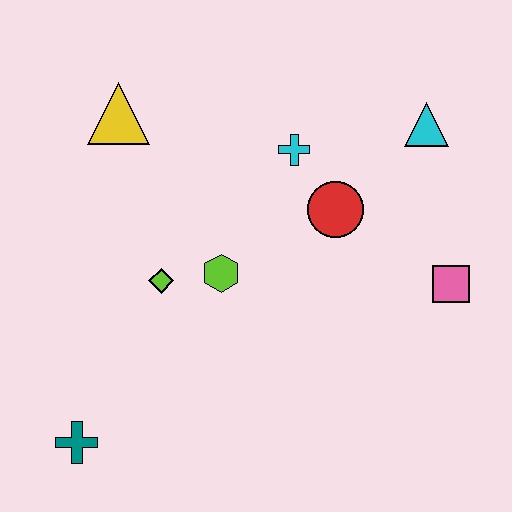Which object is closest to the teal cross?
The lime diamond is closest to the teal cross.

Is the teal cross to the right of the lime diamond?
No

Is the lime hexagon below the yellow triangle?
Yes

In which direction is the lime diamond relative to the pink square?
The lime diamond is to the left of the pink square.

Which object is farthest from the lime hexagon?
The cyan triangle is farthest from the lime hexagon.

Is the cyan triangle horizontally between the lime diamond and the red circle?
No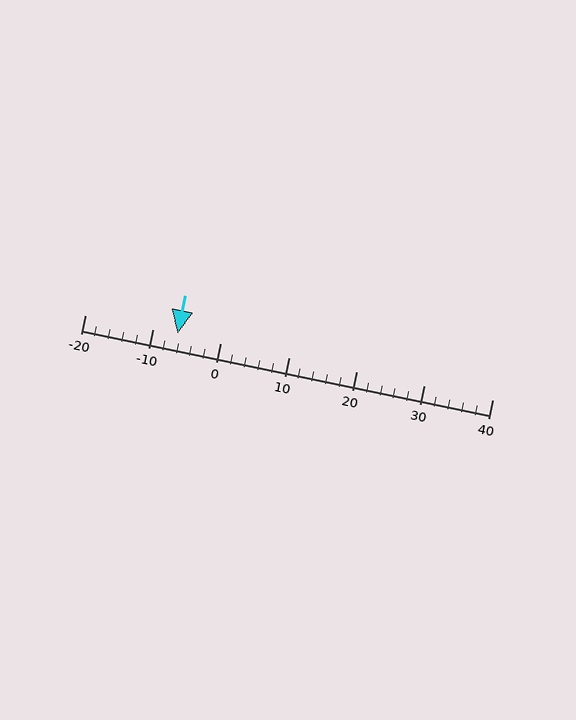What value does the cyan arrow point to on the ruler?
The cyan arrow points to approximately -6.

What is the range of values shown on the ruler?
The ruler shows values from -20 to 40.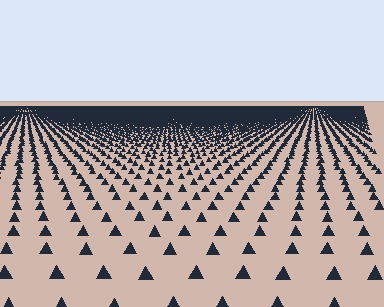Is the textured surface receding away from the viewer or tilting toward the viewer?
The surface is receding away from the viewer. Texture elements get smaller and denser toward the top.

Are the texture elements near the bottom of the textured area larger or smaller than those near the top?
Larger. Near the bottom, elements are closer to the viewer and appear at a bigger on-screen size.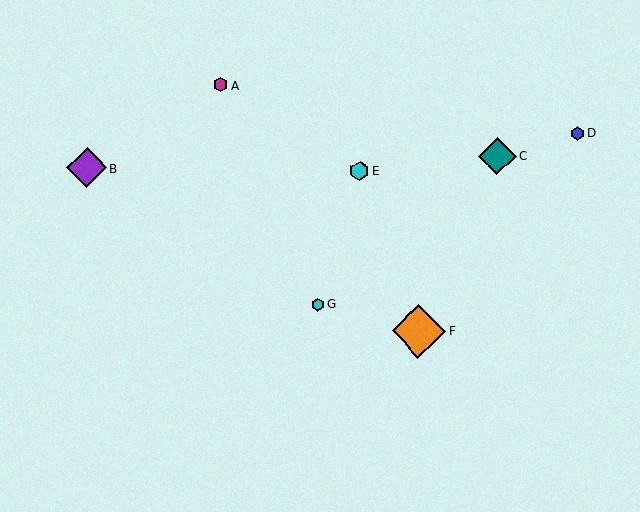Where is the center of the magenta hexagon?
The center of the magenta hexagon is at (220, 85).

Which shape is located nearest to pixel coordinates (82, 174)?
The purple diamond (labeled B) at (87, 168) is nearest to that location.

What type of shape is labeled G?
Shape G is a cyan hexagon.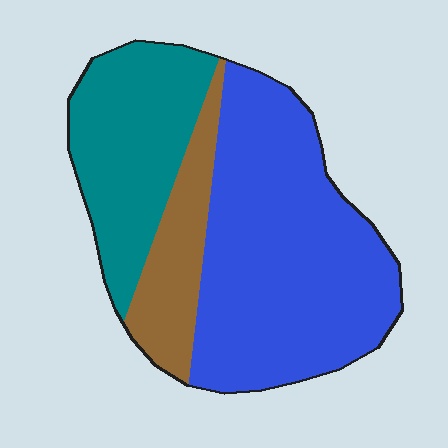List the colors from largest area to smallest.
From largest to smallest: blue, teal, brown.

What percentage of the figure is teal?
Teal takes up between a sixth and a third of the figure.